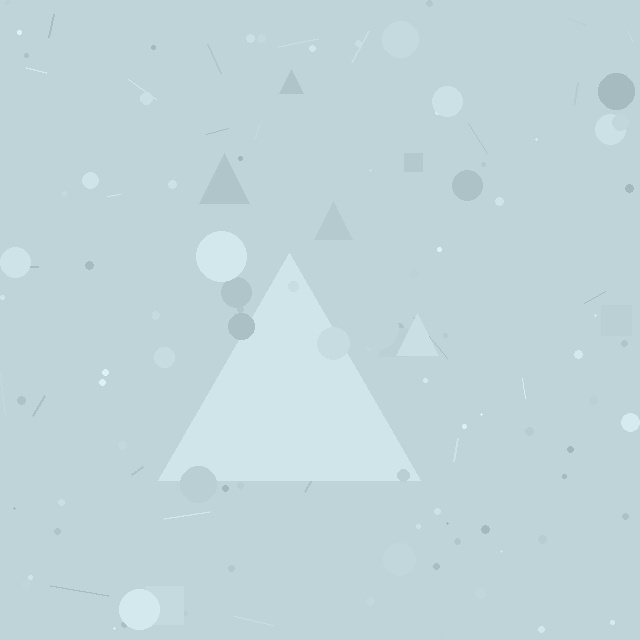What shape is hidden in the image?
A triangle is hidden in the image.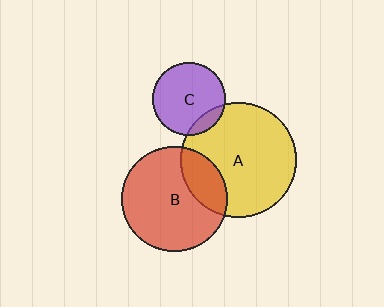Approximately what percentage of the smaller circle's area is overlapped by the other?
Approximately 25%.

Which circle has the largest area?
Circle A (yellow).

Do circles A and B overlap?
Yes.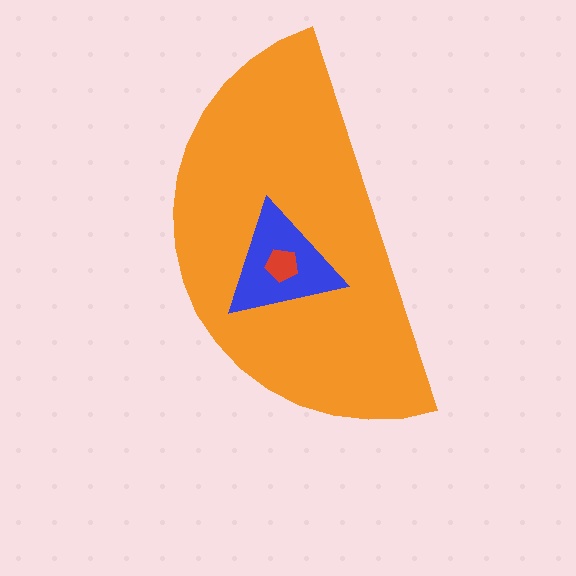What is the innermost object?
The red pentagon.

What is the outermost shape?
The orange semicircle.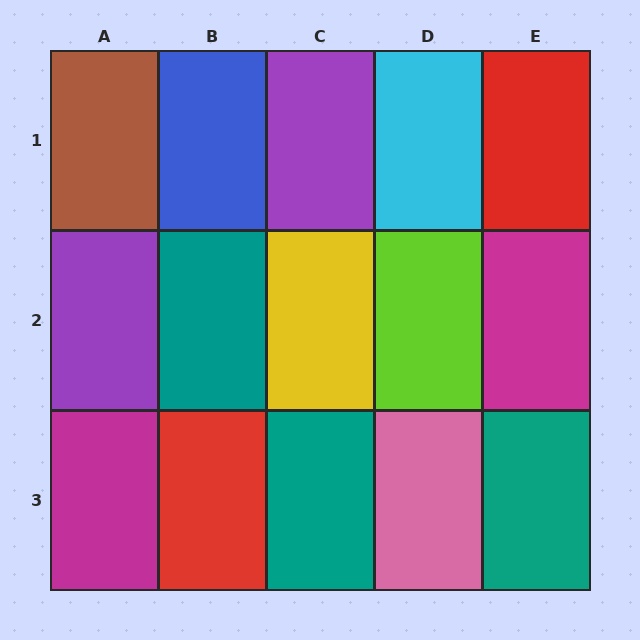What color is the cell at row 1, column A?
Brown.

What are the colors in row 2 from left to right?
Purple, teal, yellow, lime, magenta.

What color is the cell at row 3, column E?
Teal.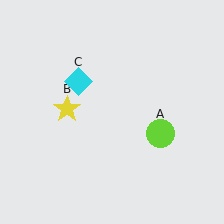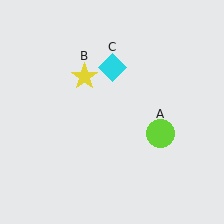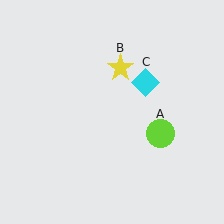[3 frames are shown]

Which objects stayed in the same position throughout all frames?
Lime circle (object A) remained stationary.